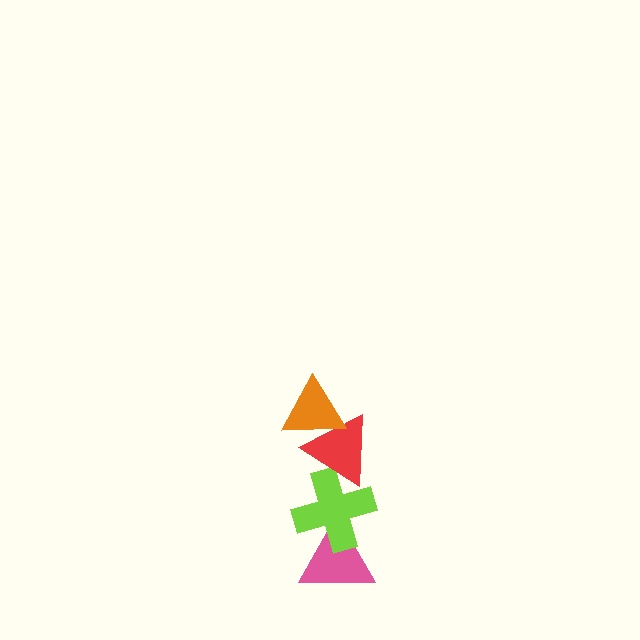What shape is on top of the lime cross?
The red triangle is on top of the lime cross.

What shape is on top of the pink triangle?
The lime cross is on top of the pink triangle.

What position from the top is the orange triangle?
The orange triangle is 1st from the top.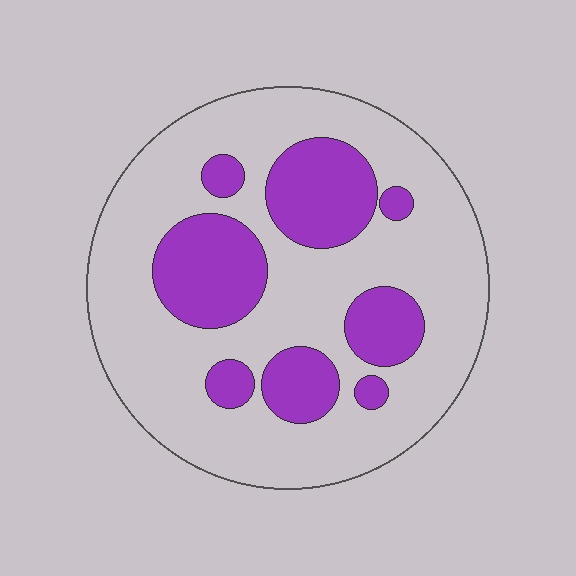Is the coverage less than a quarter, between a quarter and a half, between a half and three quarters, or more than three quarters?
Between a quarter and a half.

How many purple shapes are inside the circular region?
8.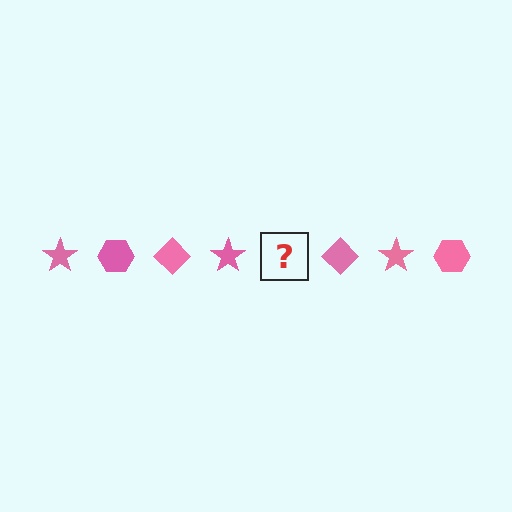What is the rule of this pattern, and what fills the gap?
The rule is that the pattern cycles through star, hexagon, diamond shapes in pink. The gap should be filled with a pink hexagon.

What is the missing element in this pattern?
The missing element is a pink hexagon.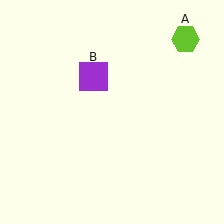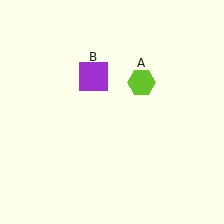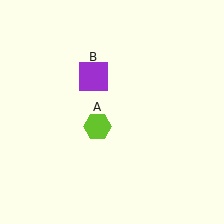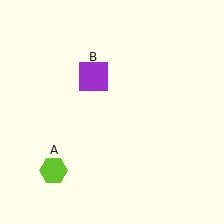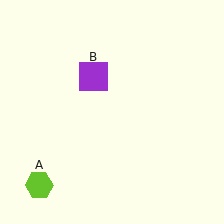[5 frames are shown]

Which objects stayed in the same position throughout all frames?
Purple square (object B) remained stationary.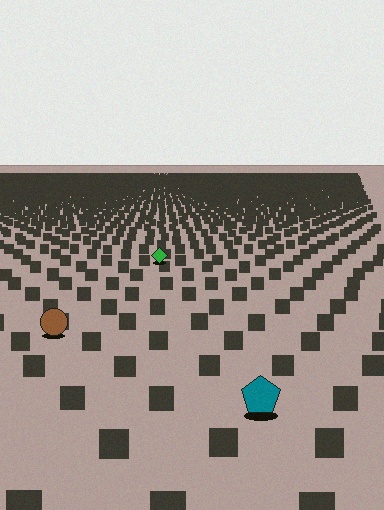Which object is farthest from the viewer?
The green diamond is farthest from the viewer. It appears smaller and the ground texture around it is denser.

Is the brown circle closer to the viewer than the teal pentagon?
No. The teal pentagon is closer — you can tell from the texture gradient: the ground texture is coarser near it.